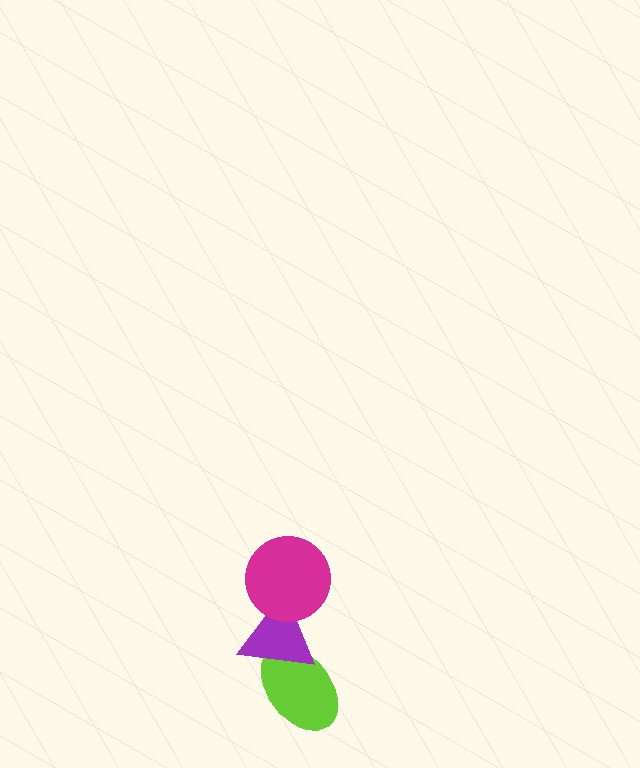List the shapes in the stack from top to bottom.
From top to bottom: the magenta circle, the purple triangle, the lime ellipse.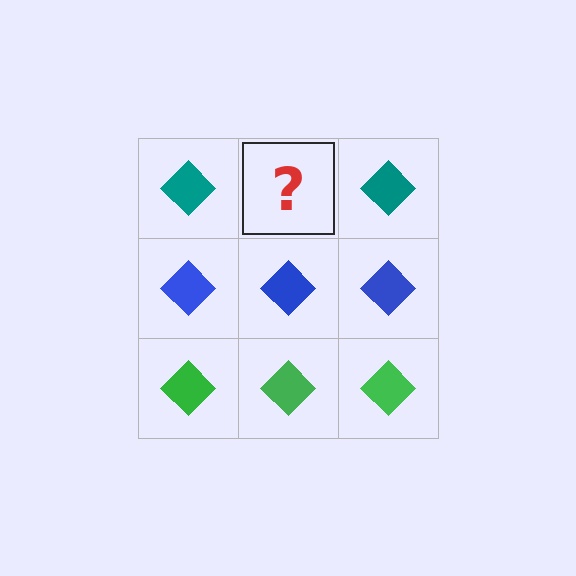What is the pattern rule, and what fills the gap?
The rule is that each row has a consistent color. The gap should be filled with a teal diamond.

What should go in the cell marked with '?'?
The missing cell should contain a teal diamond.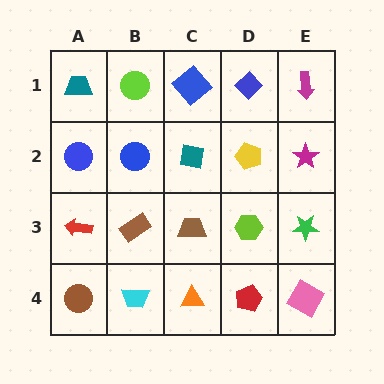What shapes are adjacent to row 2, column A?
A teal trapezoid (row 1, column A), a red arrow (row 3, column A), a blue circle (row 2, column B).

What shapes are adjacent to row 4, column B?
A brown rectangle (row 3, column B), a brown circle (row 4, column A), an orange triangle (row 4, column C).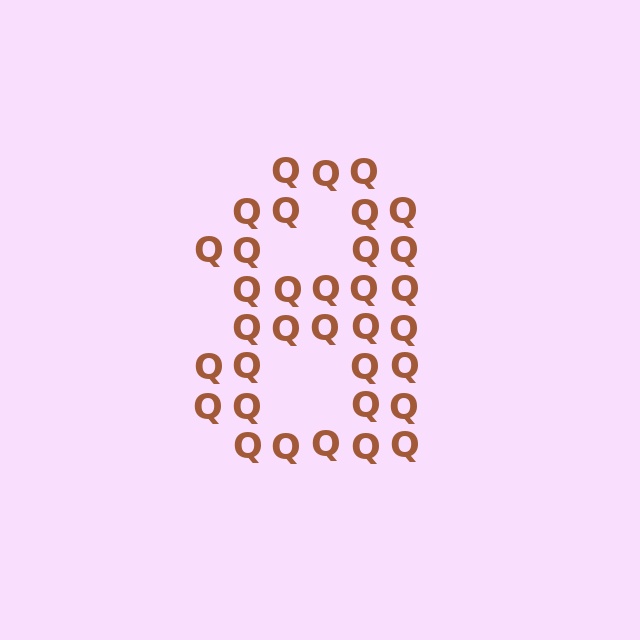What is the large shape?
The large shape is the digit 8.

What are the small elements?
The small elements are letter Q's.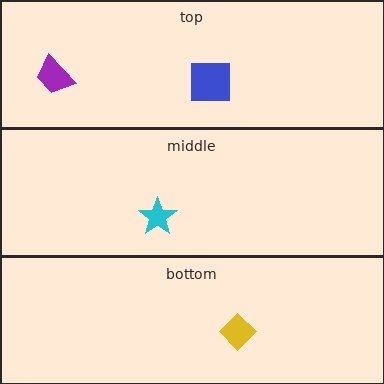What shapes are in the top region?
The blue square, the purple trapezoid.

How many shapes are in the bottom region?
1.